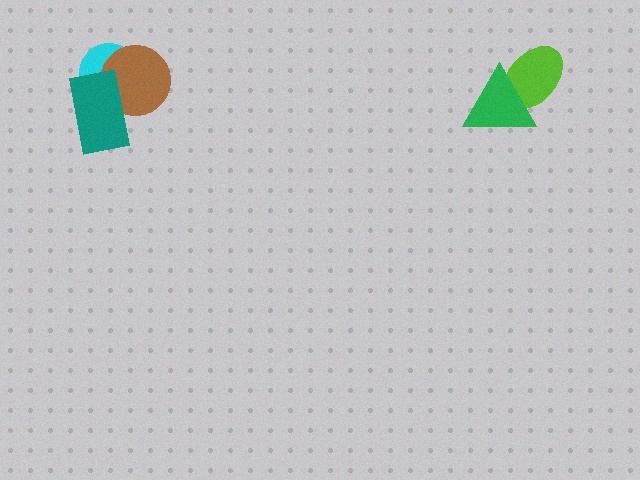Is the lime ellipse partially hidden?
Yes, it is partially covered by another shape.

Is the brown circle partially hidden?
Yes, it is partially covered by another shape.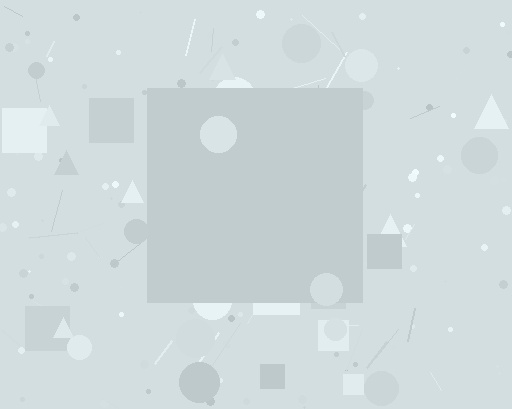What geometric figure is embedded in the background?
A square is embedded in the background.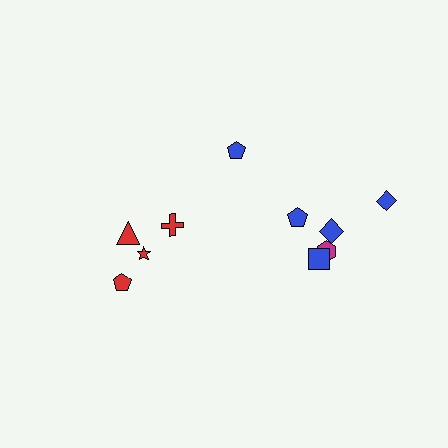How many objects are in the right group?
There are 6 objects.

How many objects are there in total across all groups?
There are 10 objects.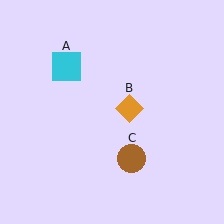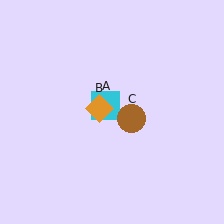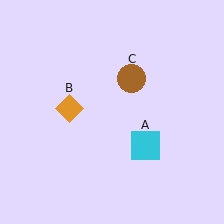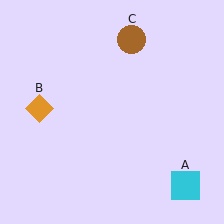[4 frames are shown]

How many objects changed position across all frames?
3 objects changed position: cyan square (object A), orange diamond (object B), brown circle (object C).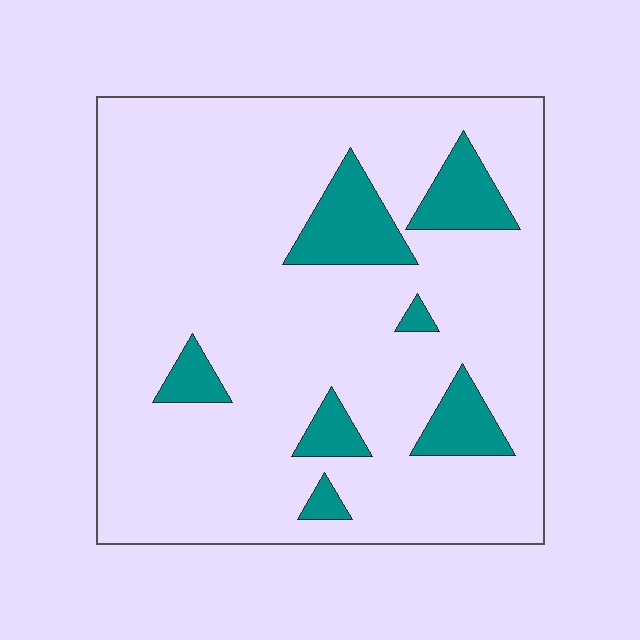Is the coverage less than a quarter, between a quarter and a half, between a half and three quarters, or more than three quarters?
Less than a quarter.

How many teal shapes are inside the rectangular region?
7.